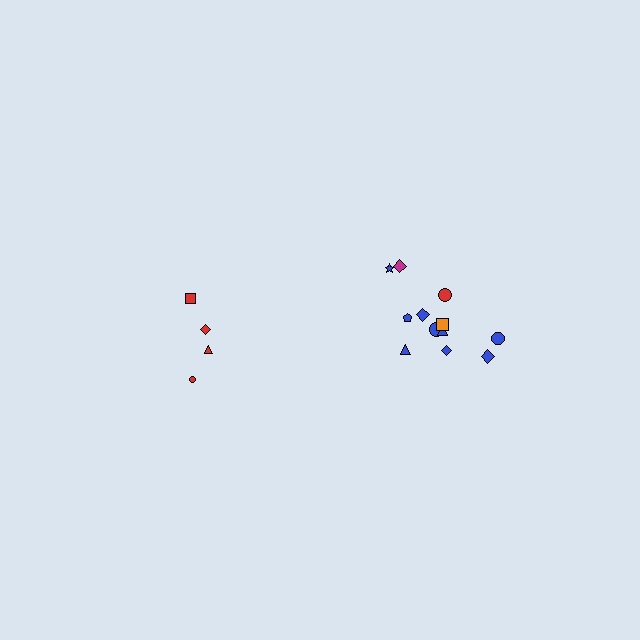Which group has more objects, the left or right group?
The right group.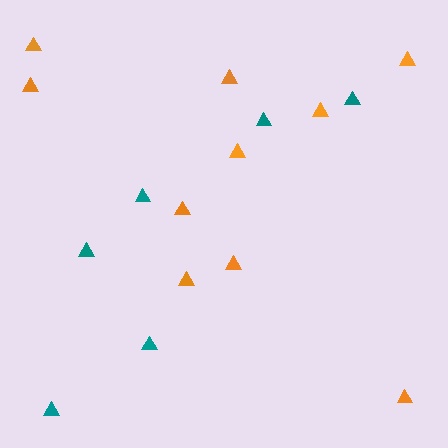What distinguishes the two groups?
There are 2 groups: one group of orange triangles (10) and one group of teal triangles (6).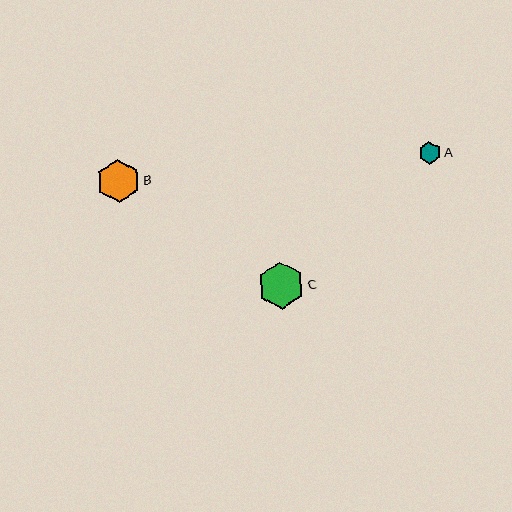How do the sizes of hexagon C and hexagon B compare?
Hexagon C and hexagon B are approximately the same size.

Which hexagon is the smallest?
Hexagon A is the smallest with a size of approximately 23 pixels.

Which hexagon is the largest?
Hexagon C is the largest with a size of approximately 47 pixels.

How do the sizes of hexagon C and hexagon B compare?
Hexagon C and hexagon B are approximately the same size.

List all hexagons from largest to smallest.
From largest to smallest: C, B, A.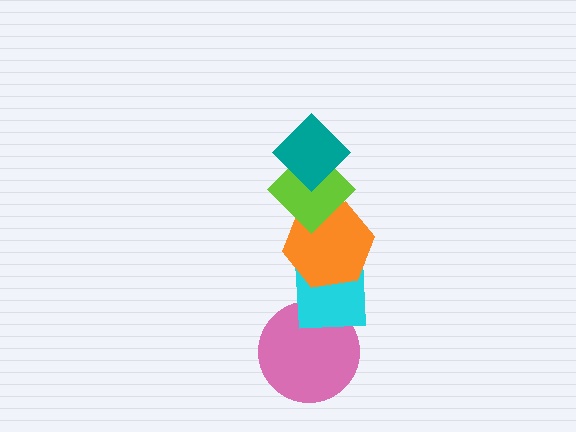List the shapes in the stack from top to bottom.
From top to bottom: the teal diamond, the lime diamond, the orange hexagon, the cyan square, the pink circle.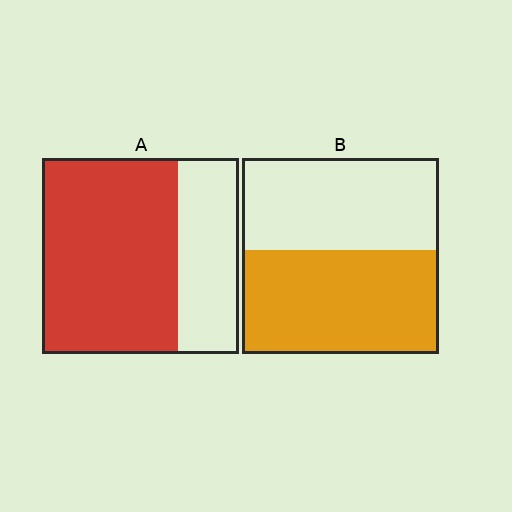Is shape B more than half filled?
Roughly half.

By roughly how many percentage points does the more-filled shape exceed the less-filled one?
By roughly 15 percentage points (A over B).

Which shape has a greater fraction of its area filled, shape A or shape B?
Shape A.